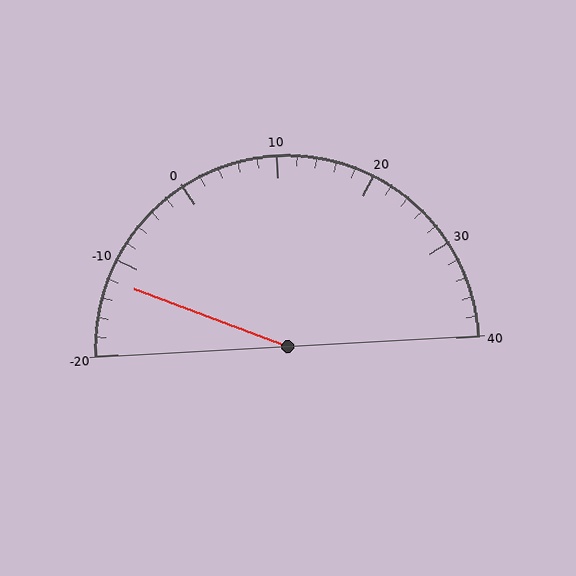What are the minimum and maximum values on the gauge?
The gauge ranges from -20 to 40.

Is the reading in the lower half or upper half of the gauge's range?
The reading is in the lower half of the range (-20 to 40).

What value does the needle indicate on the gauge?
The needle indicates approximately -12.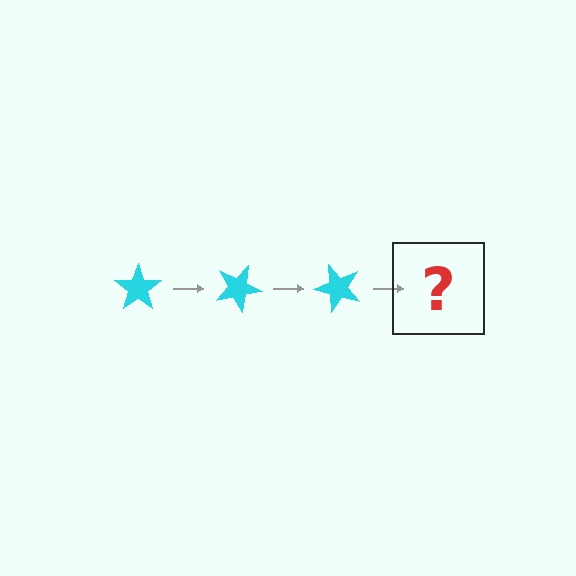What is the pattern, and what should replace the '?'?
The pattern is that the star rotates 25 degrees each step. The '?' should be a cyan star rotated 75 degrees.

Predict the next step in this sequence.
The next step is a cyan star rotated 75 degrees.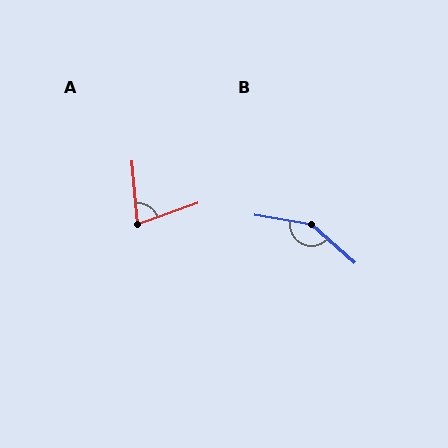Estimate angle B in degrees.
Approximately 148 degrees.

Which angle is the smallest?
A, at approximately 75 degrees.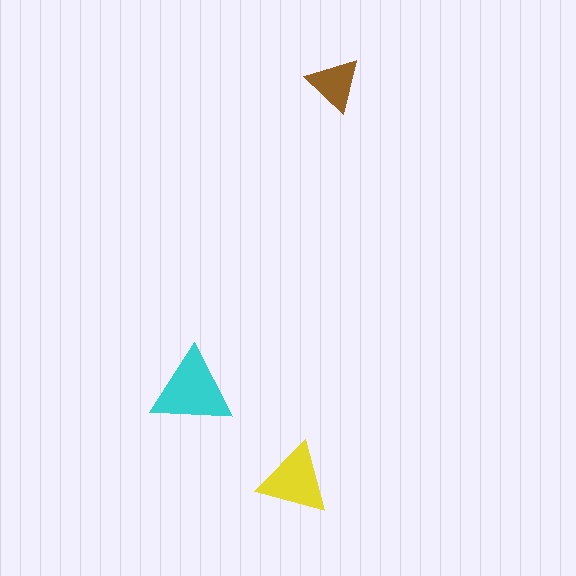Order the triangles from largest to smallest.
the cyan one, the yellow one, the brown one.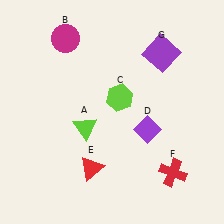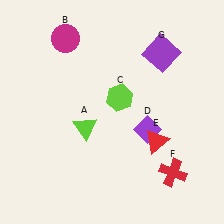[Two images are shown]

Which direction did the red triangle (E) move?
The red triangle (E) moved right.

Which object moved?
The red triangle (E) moved right.